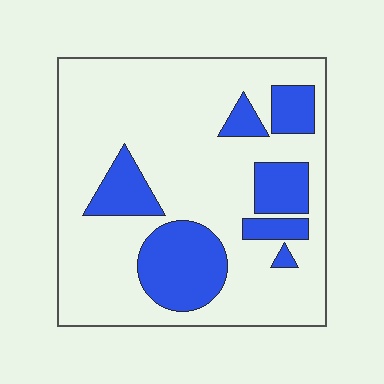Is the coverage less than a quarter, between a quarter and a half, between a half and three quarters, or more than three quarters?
Less than a quarter.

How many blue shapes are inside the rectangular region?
7.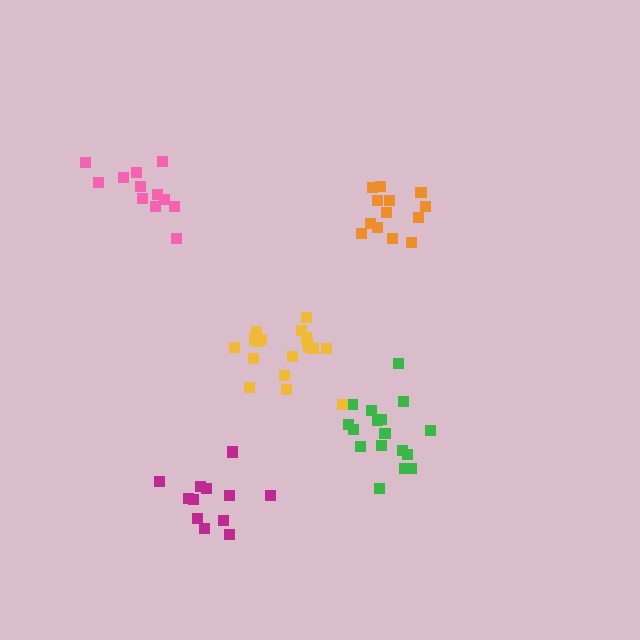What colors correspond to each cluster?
The clusters are colored: orange, green, yellow, pink, magenta.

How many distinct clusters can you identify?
There are 5 distinct clusters.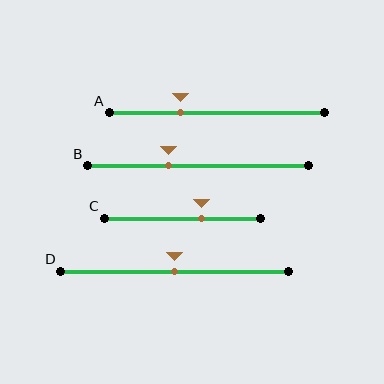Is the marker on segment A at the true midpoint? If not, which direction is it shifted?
No, the marker on segment A is shifted to the left by about 17% of the segment length.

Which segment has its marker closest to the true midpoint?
Segment D has its marker closest to the true midpoint.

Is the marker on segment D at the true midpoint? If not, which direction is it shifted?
Yes, the marker on segment D is at the true midpoint.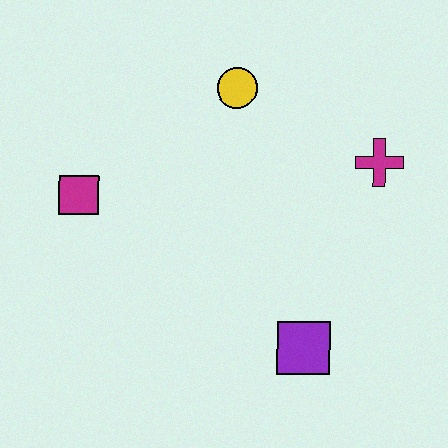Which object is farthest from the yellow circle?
The purple square is farthest from the yellow circle.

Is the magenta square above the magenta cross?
No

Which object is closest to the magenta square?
The yellow circle is closest to the magenta square.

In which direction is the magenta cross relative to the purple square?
The magenta cross is above the purple square.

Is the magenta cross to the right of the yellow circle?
Yes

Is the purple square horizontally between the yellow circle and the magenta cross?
Yes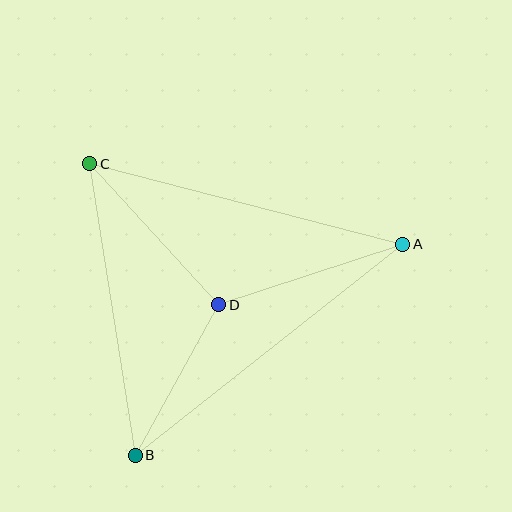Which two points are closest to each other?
Points B and D are closest to each other.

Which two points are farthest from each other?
Points A and B are farthest from each other.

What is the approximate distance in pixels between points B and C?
The distance between B and C is approximately 295 pixels.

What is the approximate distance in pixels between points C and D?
The distance between C and D is approximately 191 pixels.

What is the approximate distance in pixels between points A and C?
The distance between A and C is approximately 323 pixels.